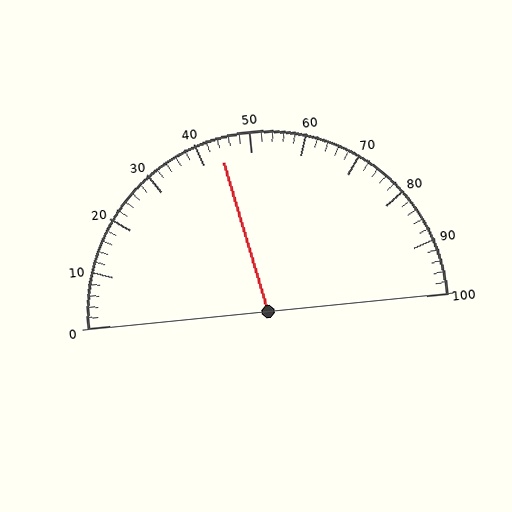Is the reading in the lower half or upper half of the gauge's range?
The reading is in the lower half of the range (0 to 100).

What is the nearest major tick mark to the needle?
The nearest major tick mark is 40.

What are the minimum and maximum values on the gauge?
The gauge ranges from 0 to 100.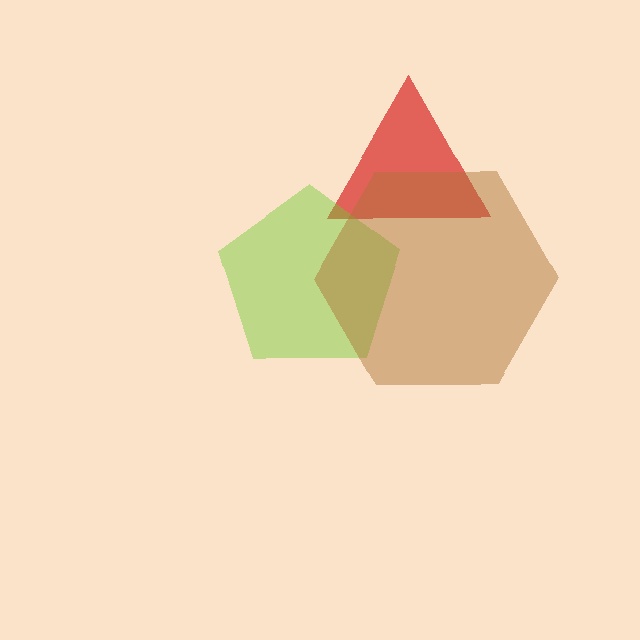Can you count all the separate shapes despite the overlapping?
Yes, there are 3 separate shapes.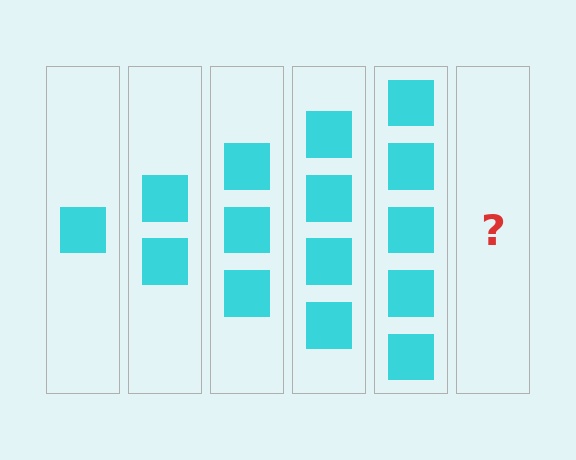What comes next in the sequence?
The next element should be 6 squares.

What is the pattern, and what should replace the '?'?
The pattern is that each step adds one more square. The '?' should be 6 squares.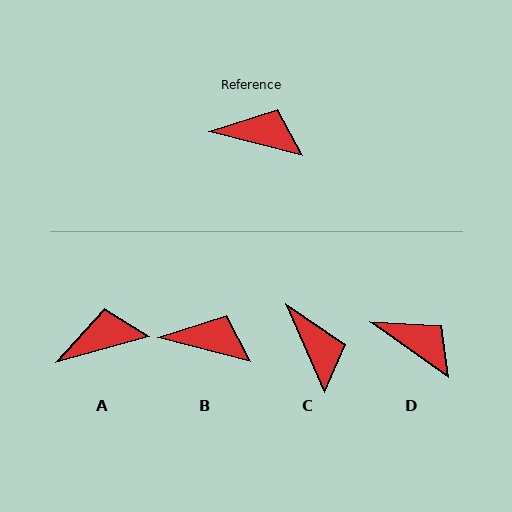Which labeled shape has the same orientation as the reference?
B.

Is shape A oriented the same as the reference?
No, it is off by about 30 degrees.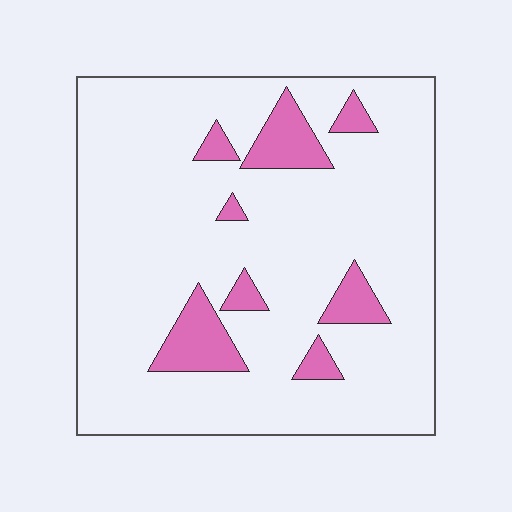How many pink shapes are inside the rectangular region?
8.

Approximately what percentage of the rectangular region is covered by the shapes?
Approximately 15%.